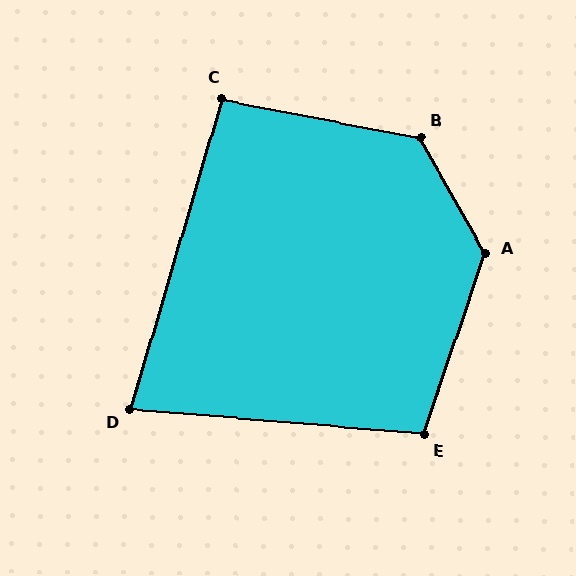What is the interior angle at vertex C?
Approximately 96 degrees (obtuse).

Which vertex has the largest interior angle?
A, at approximately 132 degrees.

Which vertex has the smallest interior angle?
D, at approximately 78 degrees.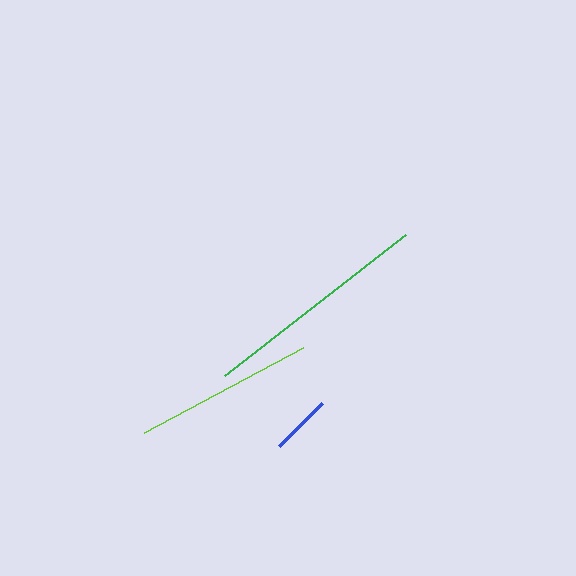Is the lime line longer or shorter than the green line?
The green line is longer than the lime line.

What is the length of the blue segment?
The blue segment is approximately 61 pixels long.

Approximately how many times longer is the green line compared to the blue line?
The green line is approximately 3.8 times the length of the blue line.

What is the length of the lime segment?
The lime segment is approximately 180 pixels long.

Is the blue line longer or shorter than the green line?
The green line is longer than the blue line.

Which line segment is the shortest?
The blue line is the shortest at approximately 61 pixels.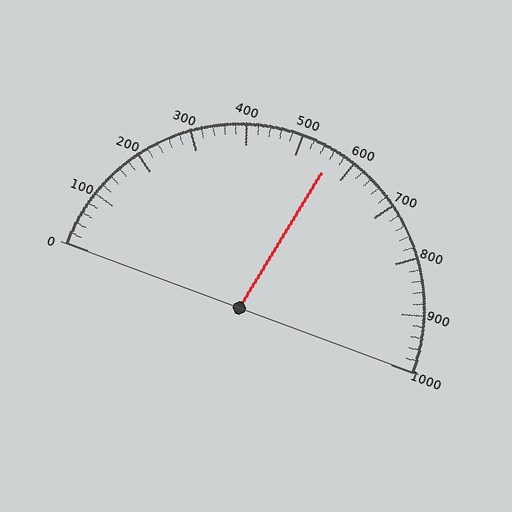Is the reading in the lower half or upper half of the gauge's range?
The reading is in the upper half of the range (0 to 1000).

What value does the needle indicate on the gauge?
The needle indicates approximately 560.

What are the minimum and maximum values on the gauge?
The gauge ranges from 0 to 1000.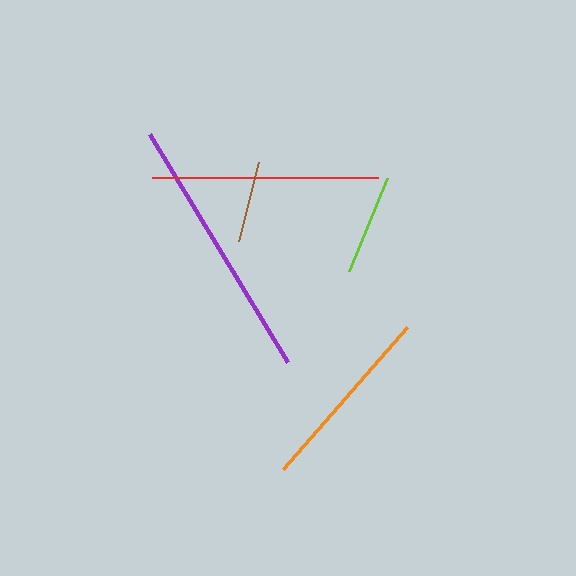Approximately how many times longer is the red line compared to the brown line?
The red line is approximately 2.8 times the length of the brown line.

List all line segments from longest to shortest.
From longest to shortest: purple, red, orange, lime, brown.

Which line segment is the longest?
The purple line is the longest at approximately 266 pixels.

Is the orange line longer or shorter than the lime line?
The orange line is longer than the lime line.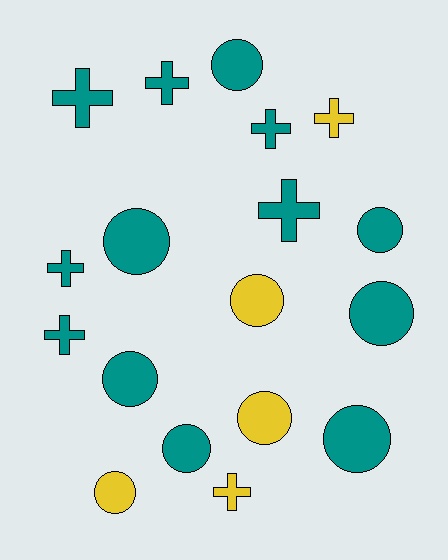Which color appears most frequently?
Teal, with 13 objects.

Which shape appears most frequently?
Circle, with 10 objects.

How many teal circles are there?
There are 7 teal circles.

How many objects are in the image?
There are 18 objects.